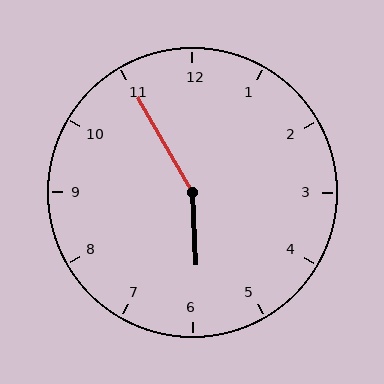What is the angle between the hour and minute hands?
Approximately 152 degrees.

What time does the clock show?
5:55.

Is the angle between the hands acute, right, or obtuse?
It is obtuse.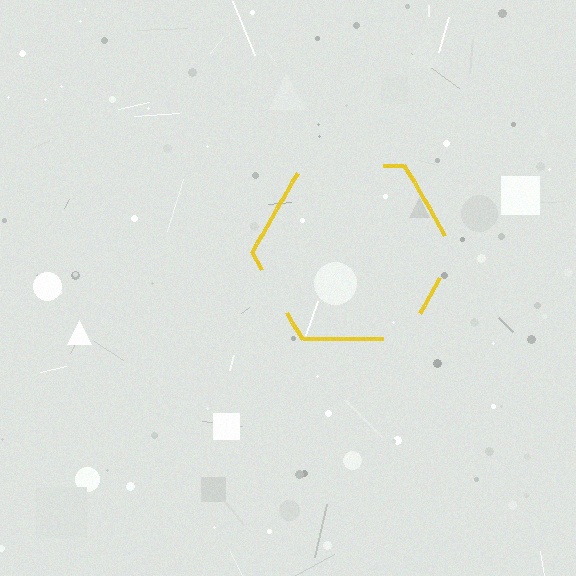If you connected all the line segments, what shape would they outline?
They would outline a hexagon.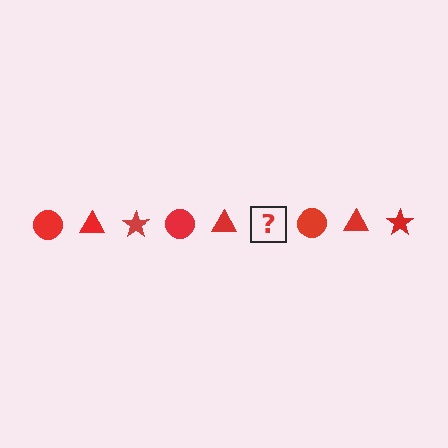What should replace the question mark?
The question mark should be replaced with a red star.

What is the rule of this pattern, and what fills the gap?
The rule is that the pattern cycles through circle, triangle, star shapes in red. The gap should be filled with a red star.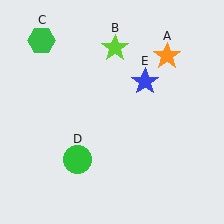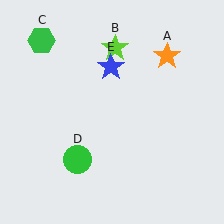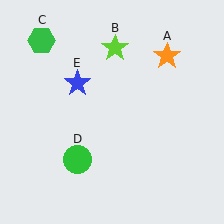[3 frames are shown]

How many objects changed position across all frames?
1 object changed position: blue star (object E).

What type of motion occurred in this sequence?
The blue star (object E) rotated counterclockwise around the center of the scene.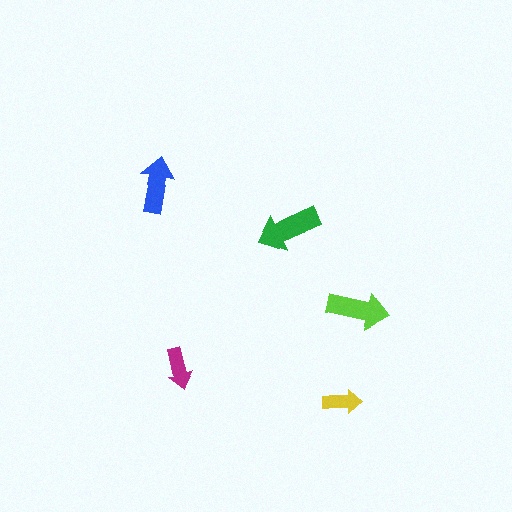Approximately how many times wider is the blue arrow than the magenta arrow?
About 1.5 times wider.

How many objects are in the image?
There are 5 objects in the image.